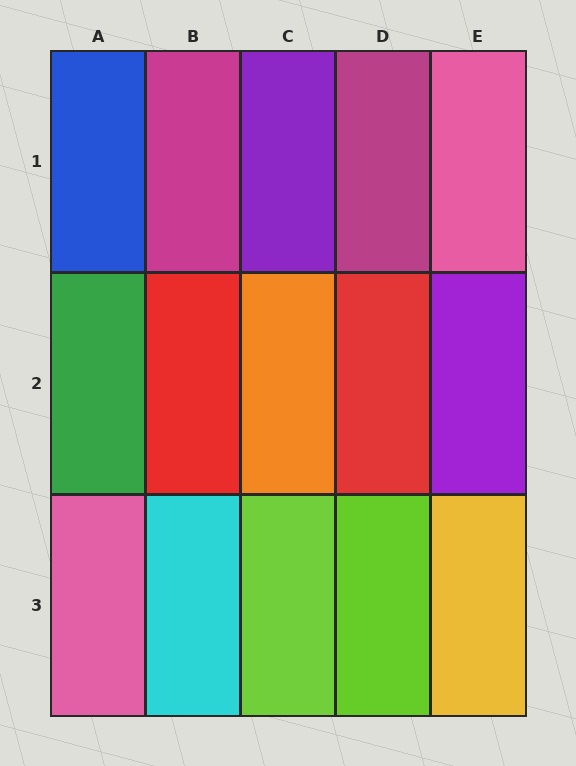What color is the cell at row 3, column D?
Lime.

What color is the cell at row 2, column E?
Purple.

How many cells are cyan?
1 cell is cyan.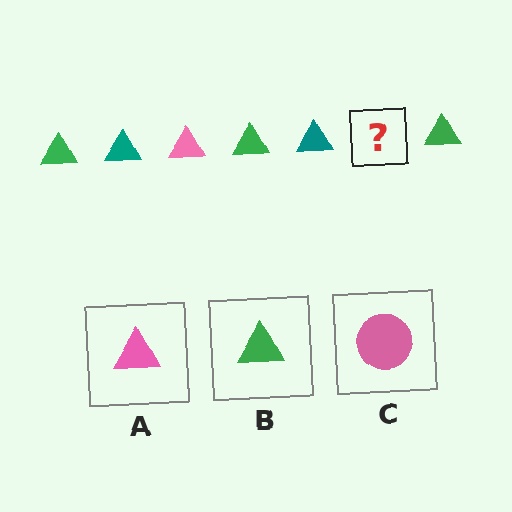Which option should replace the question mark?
Option A.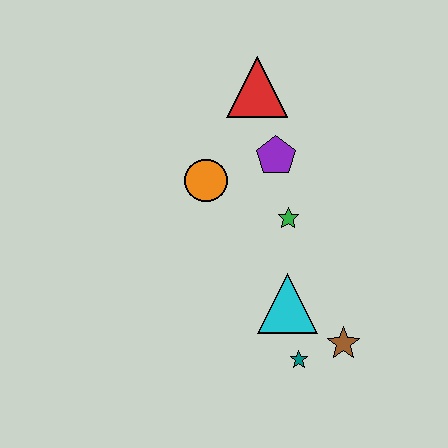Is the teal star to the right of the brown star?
No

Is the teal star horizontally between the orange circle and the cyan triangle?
No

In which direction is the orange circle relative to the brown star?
The orange circle is above the brown star.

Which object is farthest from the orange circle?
The brown star is farthest from the orange circle.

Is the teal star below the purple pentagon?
Yes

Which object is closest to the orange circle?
The purple pentagon is closest to the orange circle.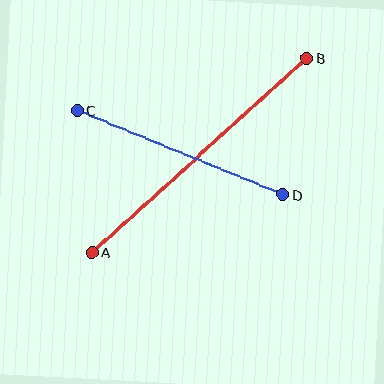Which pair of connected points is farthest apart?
Points A and B are farthest apart.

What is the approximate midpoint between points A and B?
The midpoint is at approximately (199, 155) pixels.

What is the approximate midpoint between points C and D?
The midpoint is at approximately (180, 152) pixels.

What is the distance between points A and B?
The distance is approximately 290 pixels.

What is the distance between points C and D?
The distance is approximately 222 pixels.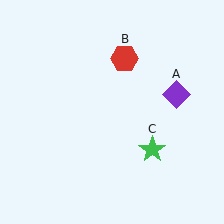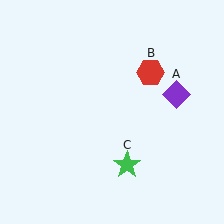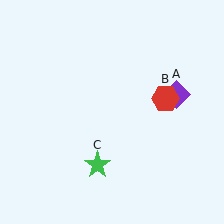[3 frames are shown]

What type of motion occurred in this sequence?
The red hexagon (object B), green star (object C) rotated clockwise around the center of the scene.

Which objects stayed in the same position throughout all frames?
Purple diamond (object A) remained stationary.